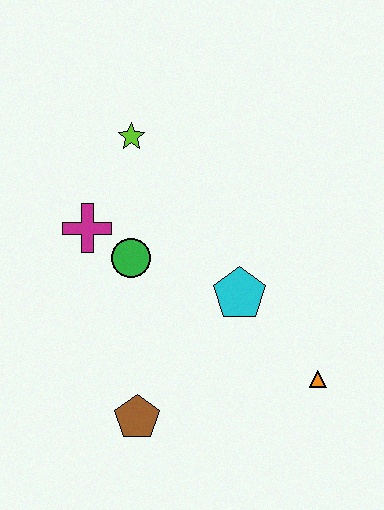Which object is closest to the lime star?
The magenta cross is closest to the lime star.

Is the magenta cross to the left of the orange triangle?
Yes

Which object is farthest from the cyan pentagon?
The lime star is farthest from the cyan pentagon.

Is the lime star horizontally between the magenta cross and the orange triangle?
Yes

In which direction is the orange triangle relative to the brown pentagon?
The orange triangle is to the right of the brown pentagon.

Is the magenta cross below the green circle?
No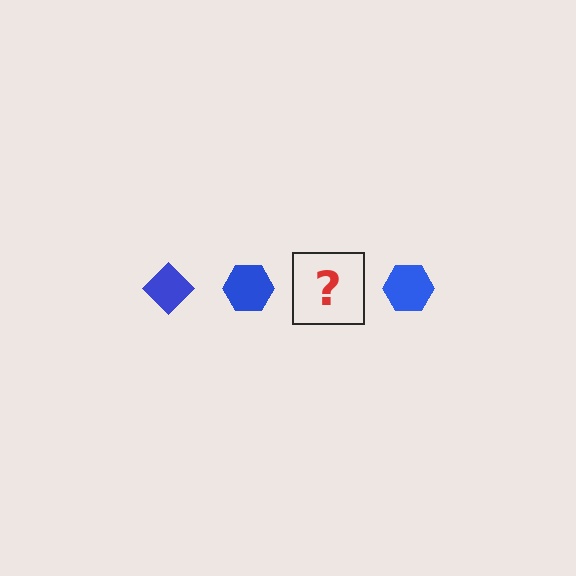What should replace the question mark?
The question mark should be replaced with a blue diamond.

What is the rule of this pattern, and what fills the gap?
The rule is that the pattern cycles through diamond, hexagon shapes in blue. The gap should be filled with a blue diamond.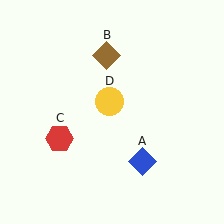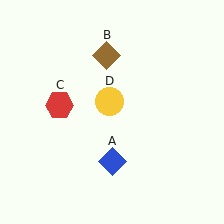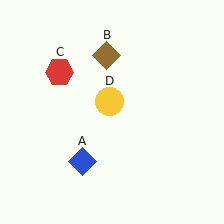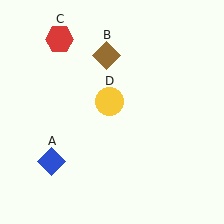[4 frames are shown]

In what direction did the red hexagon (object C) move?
The red hexagon (object C) moved up.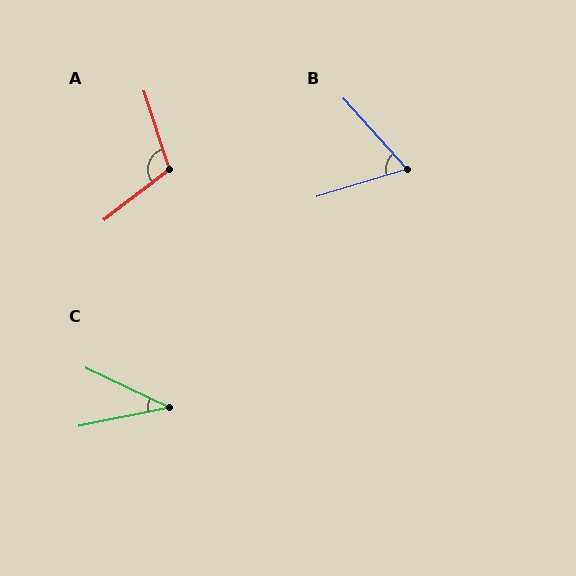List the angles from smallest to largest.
C (37°), B (64°), A (110°).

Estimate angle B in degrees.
Approximately 64 degrees.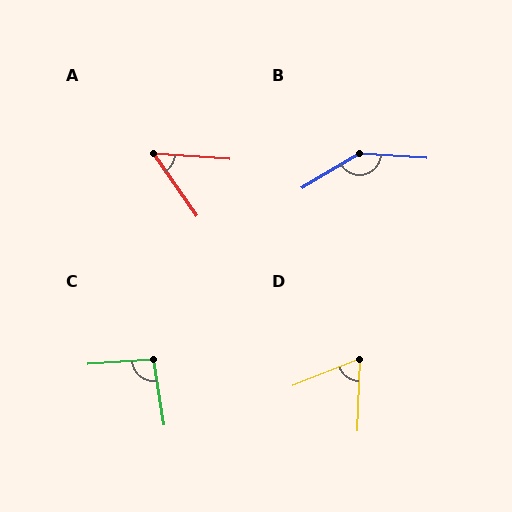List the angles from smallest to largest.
A (51°), D (67°), C (95°), B (145°).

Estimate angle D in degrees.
Approximately 67 degrees.